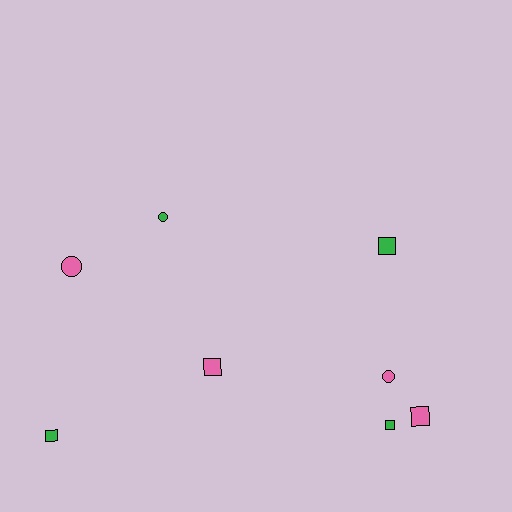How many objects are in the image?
There are 8 objects.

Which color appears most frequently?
Pink, with 4 objects.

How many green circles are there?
There is 1 green circle.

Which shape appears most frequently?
Square, with 5 objects.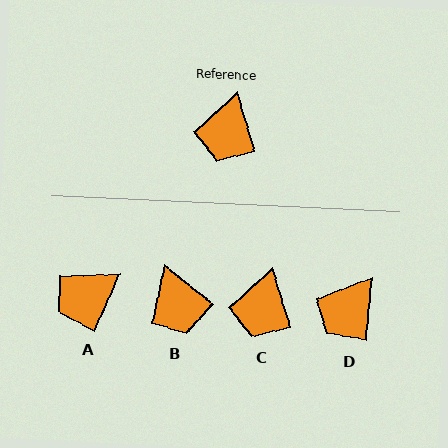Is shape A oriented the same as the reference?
No, it is off by about 40 degrees.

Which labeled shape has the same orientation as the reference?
C.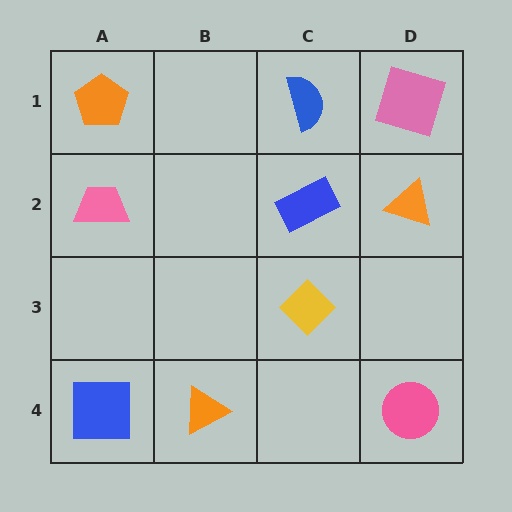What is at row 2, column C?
A blue rectangle.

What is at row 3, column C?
A yellow diamond.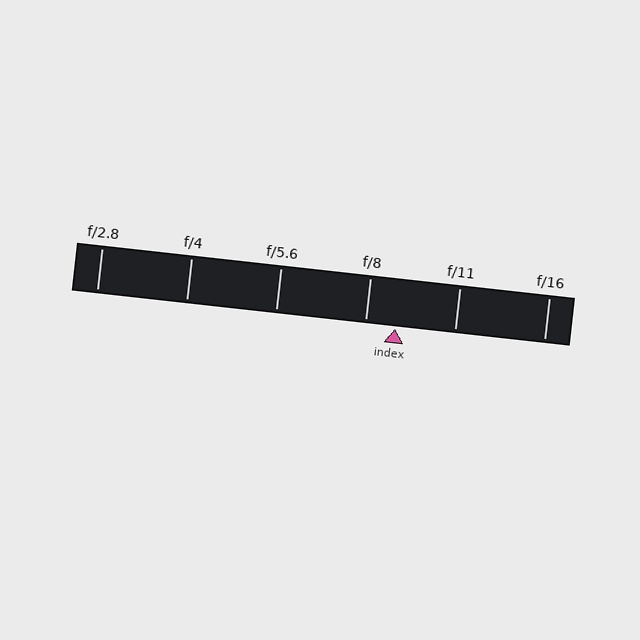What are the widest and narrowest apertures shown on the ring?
The widest aperture shown is f/2.8 and the narrowest is f/16.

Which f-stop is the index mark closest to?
The index mark is closest to f/8.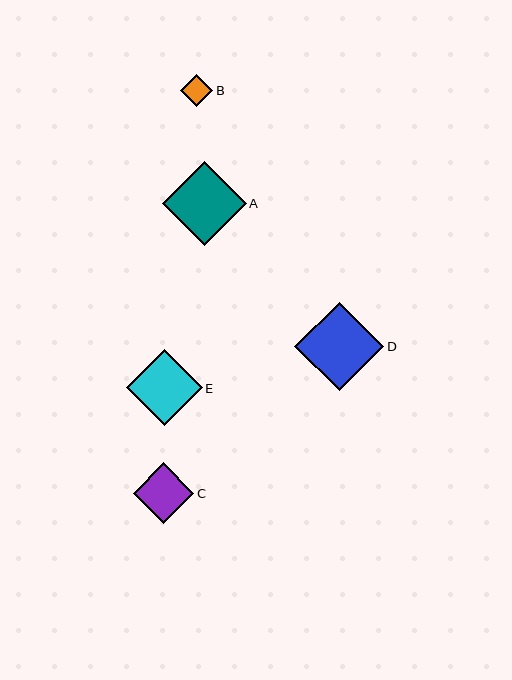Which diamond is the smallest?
Diamond B is the smallest with a size of approximately 32 pixels.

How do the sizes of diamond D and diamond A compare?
Diamond D and diamond A are approximately the same size.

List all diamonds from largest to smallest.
From largest to smallest: D, A, E, C, B.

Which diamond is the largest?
Diamond D is the largest with a size of approximately 89 pixels.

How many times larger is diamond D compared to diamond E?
Diamond D is approximately 1.2 times the size of diamond E.